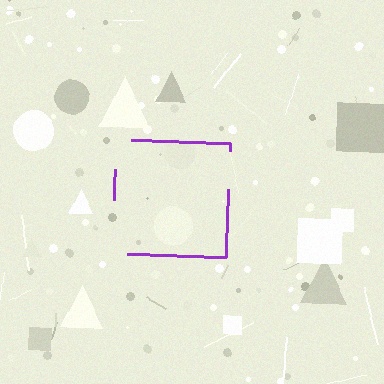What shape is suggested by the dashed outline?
The dashed outline suggests a square.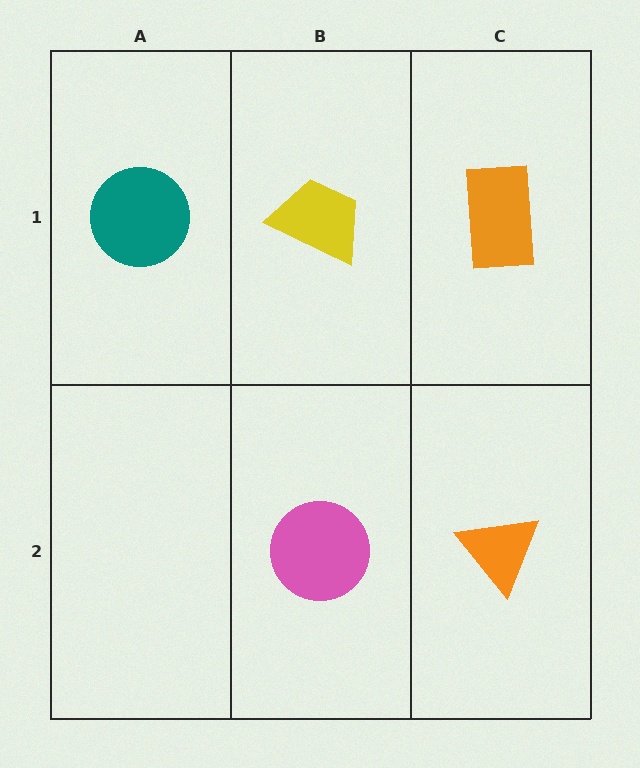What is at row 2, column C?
An orange triangle.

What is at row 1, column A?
A teal circle.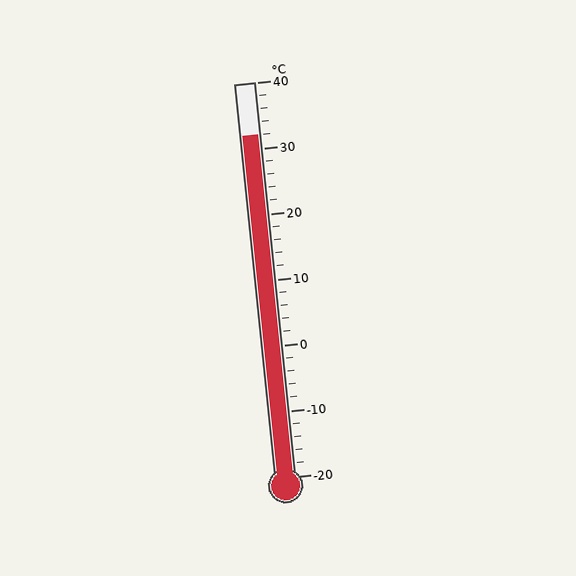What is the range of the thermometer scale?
The thermometer scale ranges from -20°C to 40°C.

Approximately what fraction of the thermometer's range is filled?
The thermometer is filled to approximately 85% of its range.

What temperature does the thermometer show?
The thermometer shows approximately 32°C.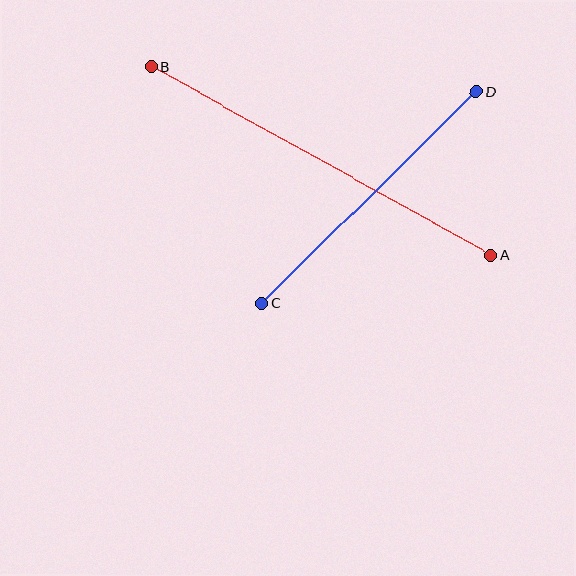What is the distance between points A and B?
The distance is approximately 389 pixels.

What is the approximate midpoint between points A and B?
The midpoint is at approximately (321, 161) pixels.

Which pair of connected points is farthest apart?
Points A and B are farthest apart.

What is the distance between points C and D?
The distance is approximately 301 pixels.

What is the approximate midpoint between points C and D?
The midpoint is at approximately (369, 197) pixels.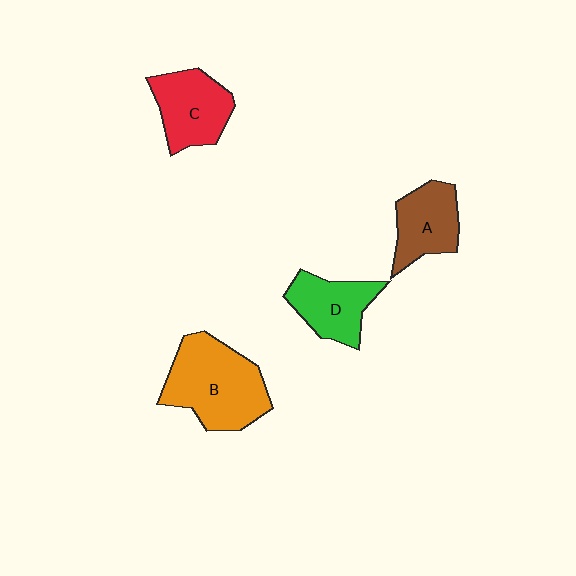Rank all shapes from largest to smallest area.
From largest to smallest: B (orange), C (red), D (green), A (brown).